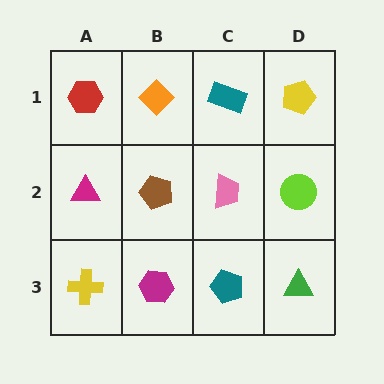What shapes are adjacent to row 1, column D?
A lime circle (row 2, column D), a teal rectangle (row 1, column C).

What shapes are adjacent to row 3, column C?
A pink trapezoid (row 2, column C), a magenta hexagon (row 3, column B), a green triangle (row 3, column D).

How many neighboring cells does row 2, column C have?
4.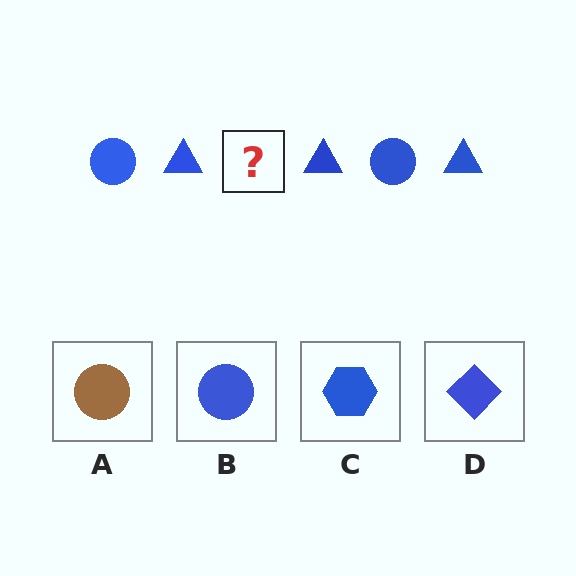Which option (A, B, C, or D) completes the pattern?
B.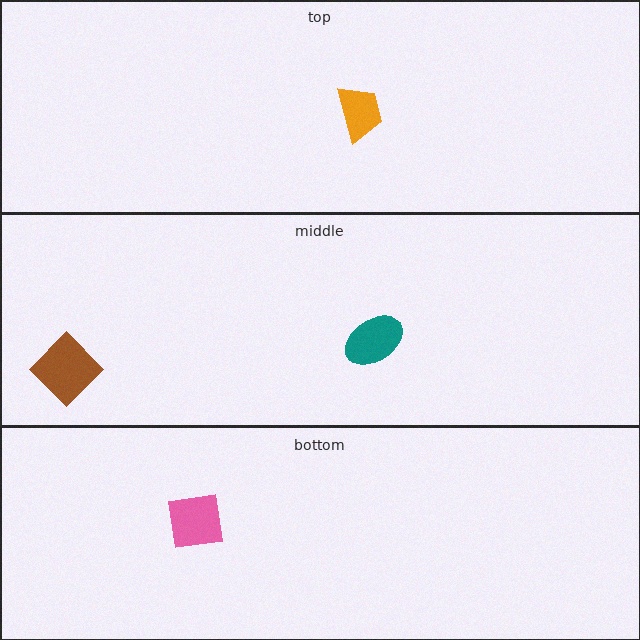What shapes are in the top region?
The orange trapezoid.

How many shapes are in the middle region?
2.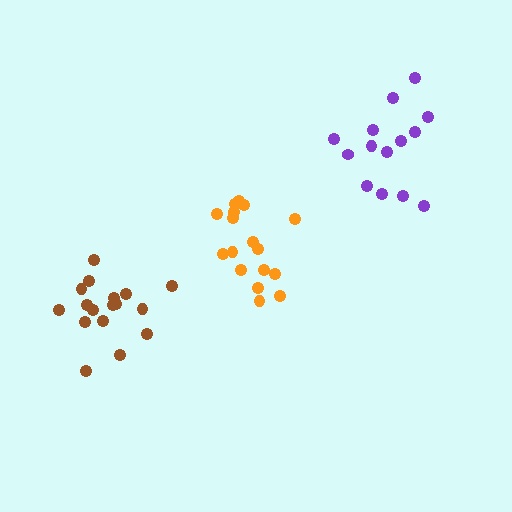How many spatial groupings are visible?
There are 3 spatial groupings.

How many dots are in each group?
Group 1: 17 dots, Group 2: 14 dots, Group 3: 17 dots (48 total).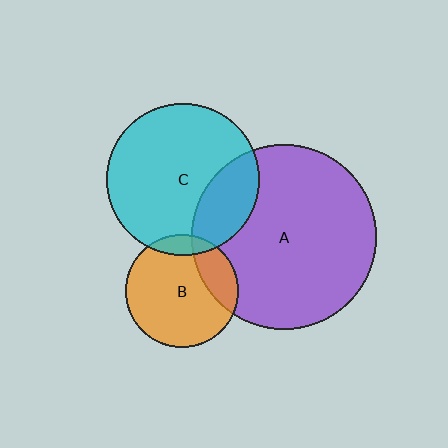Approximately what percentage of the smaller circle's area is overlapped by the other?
Approximately 25%.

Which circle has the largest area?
Circle A (purple).